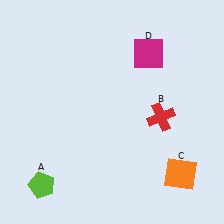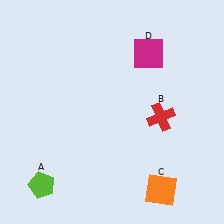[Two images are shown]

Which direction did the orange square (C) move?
The orange square (C) moved left.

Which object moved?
The orange square (C) moved left.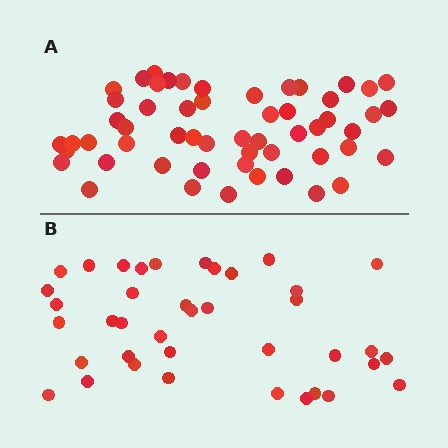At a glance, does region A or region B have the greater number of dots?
Region A (the top region) has more dots.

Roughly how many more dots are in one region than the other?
Region A has approximately 15 more dots than region B.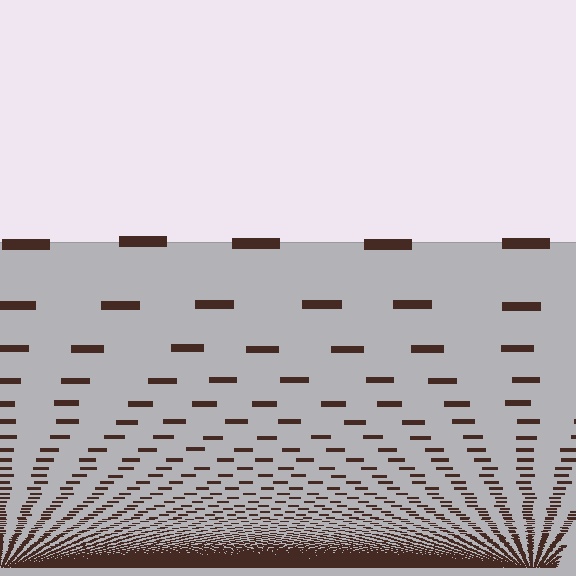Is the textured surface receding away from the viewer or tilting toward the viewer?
The surface appears to tilt toward the viewer. Texture elements get larger and sparser toward the top.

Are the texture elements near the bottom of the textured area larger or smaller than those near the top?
Smaller. The gradient is inverted — elements near the bottom are smaller and denser.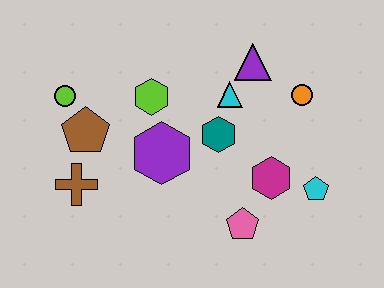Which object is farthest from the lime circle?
The cyan pentagon is farthest from the lime circle.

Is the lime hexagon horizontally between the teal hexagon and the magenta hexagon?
No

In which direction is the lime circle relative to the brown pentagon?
The lime circle is above the brown pentagon.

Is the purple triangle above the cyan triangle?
Yes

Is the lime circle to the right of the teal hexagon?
No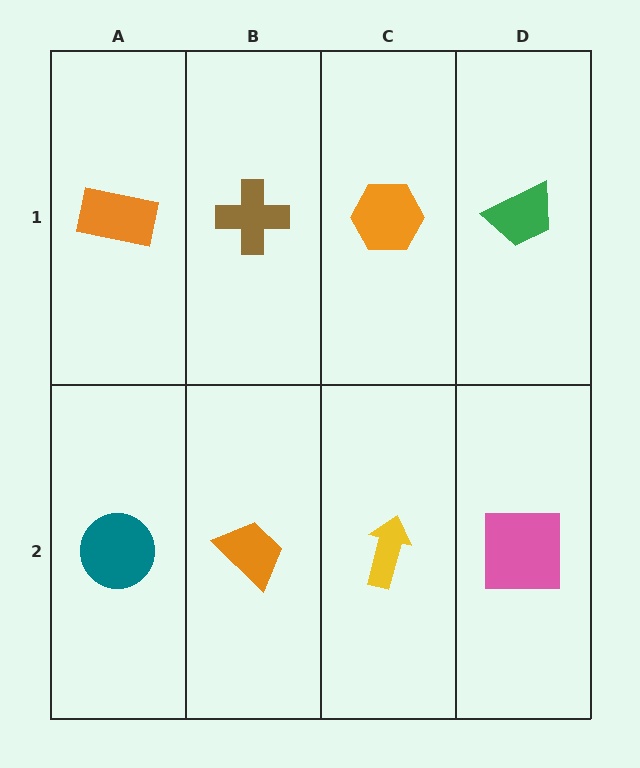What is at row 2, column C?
A yellow arrow.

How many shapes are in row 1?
4 shapes.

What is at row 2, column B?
An orange trapezoid.